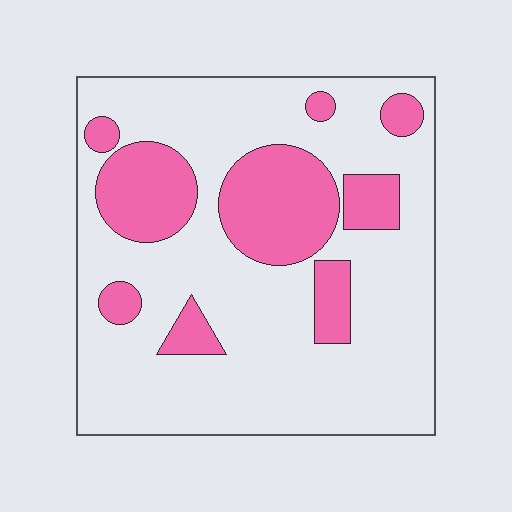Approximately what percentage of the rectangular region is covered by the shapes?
Approximately 25%.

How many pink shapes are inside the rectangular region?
9.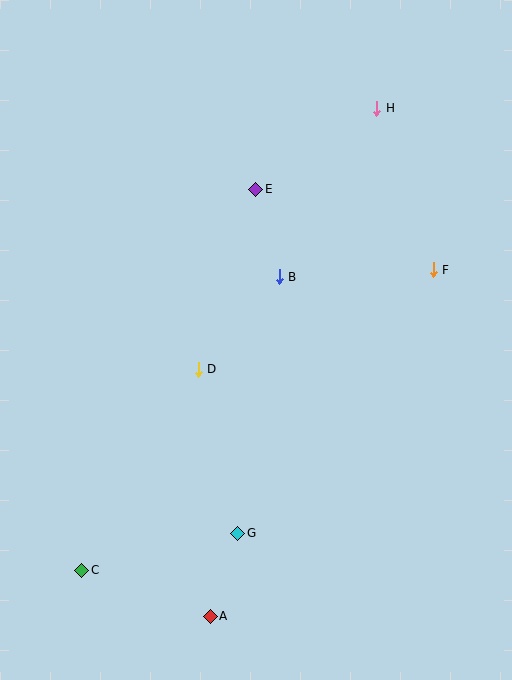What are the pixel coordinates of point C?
Point C is at (82, 570).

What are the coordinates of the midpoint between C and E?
The midpoint between C and E is at (169, 380).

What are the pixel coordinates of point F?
Point F is at (433, 270).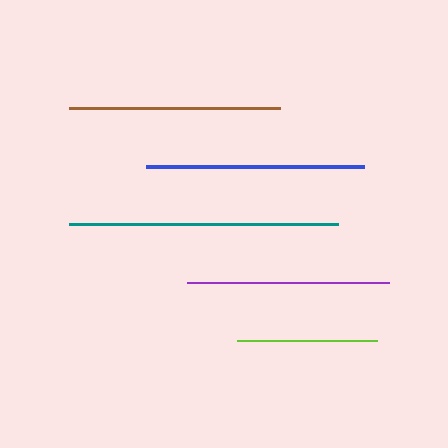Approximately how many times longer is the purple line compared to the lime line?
The purple line is approximately 1.4 times the length of the lime line.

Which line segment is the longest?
The teal line is the longest at approximately 269 pixels.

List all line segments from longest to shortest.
From longest to shortest: teal, blue, brown, purple, lime.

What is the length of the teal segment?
The teal segment is approximately 269 pixels long.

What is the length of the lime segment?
The lime segment is approximately 140 pixels long.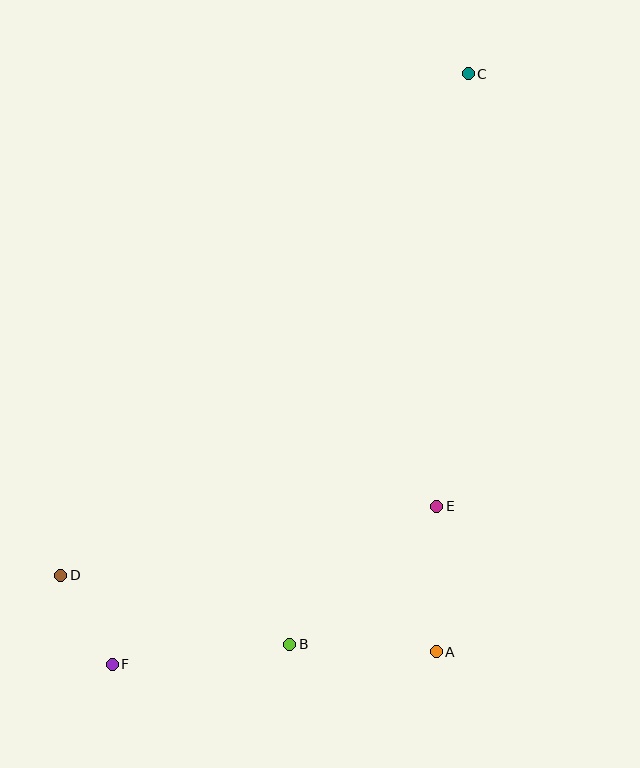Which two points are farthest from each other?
Points C and F are farthest from each other.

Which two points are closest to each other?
Points D and F are closest to each other.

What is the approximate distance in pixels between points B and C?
The distance between B and C is approximately 597 pixels.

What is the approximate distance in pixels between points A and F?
The distance between A and F is approximately 324 pixels.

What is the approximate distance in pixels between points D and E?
The distance between D and E is approximately 382 pixels.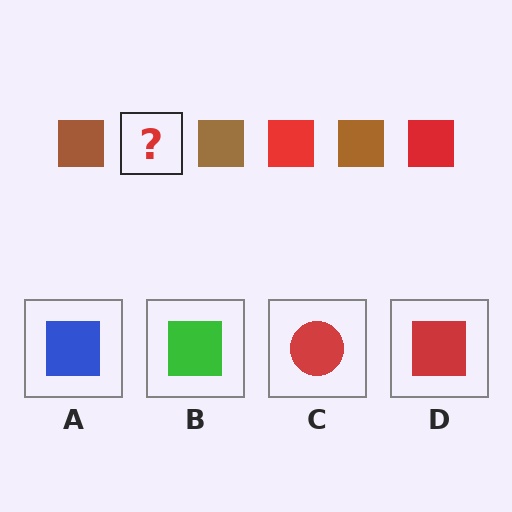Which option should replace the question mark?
Option D.